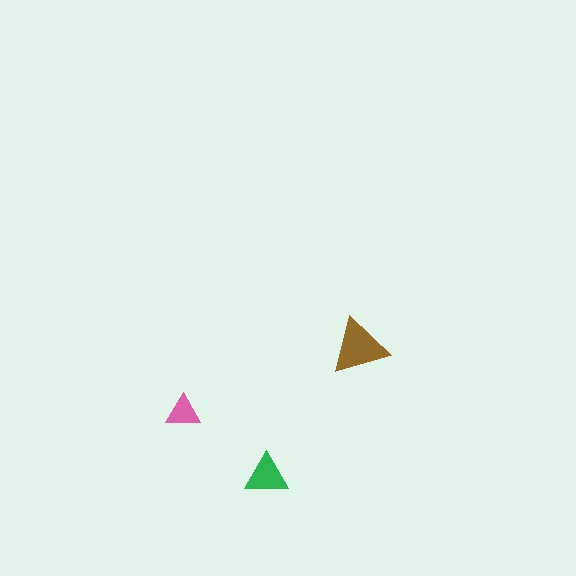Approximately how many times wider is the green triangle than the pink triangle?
About 1.5 times wider.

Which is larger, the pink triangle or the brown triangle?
The brown one.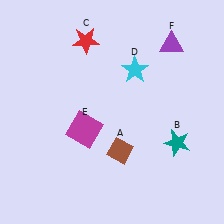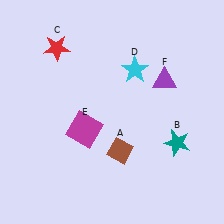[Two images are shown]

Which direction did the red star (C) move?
The red star (C) moved left.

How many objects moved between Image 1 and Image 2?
2 objects moved between the two images.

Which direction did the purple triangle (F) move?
The purple triangle (F) moved down.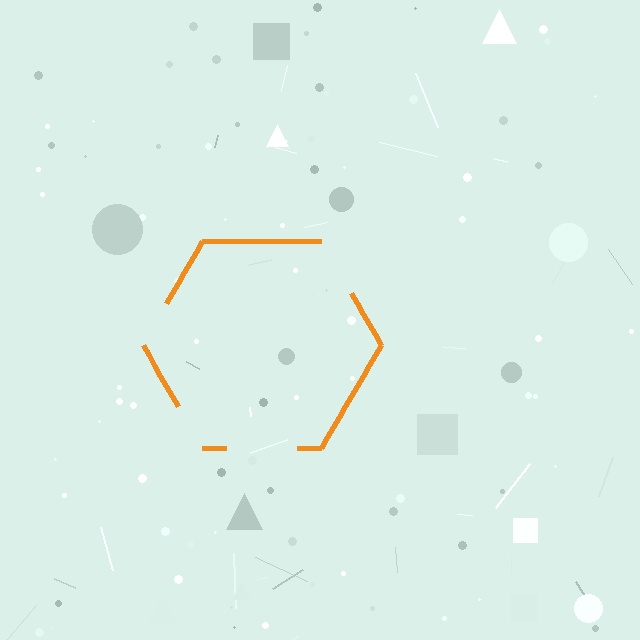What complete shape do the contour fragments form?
The contour fragments form a hexagon.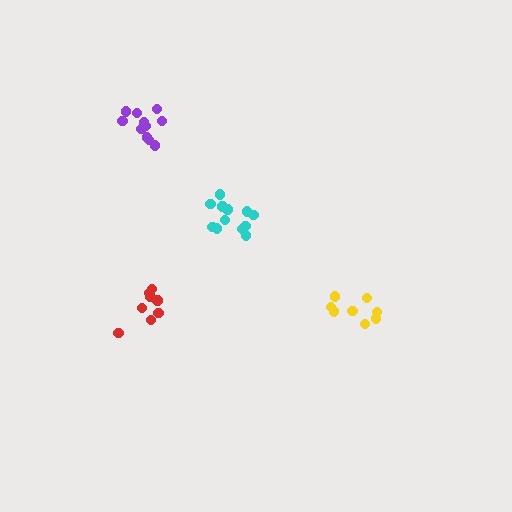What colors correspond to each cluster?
The clusters are colored: cyan, purple, red, yellow.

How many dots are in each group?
Group 1: 12 dots, Group 2: 11 dots, Group 3: 8 dots, Group 4: 8 dots (39 total).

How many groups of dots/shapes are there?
There are 4 groups.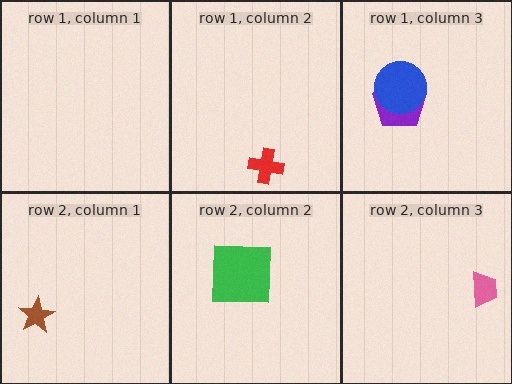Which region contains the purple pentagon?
The row 1, column 3 region.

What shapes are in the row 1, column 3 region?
The purple pentagon, the blue circle.